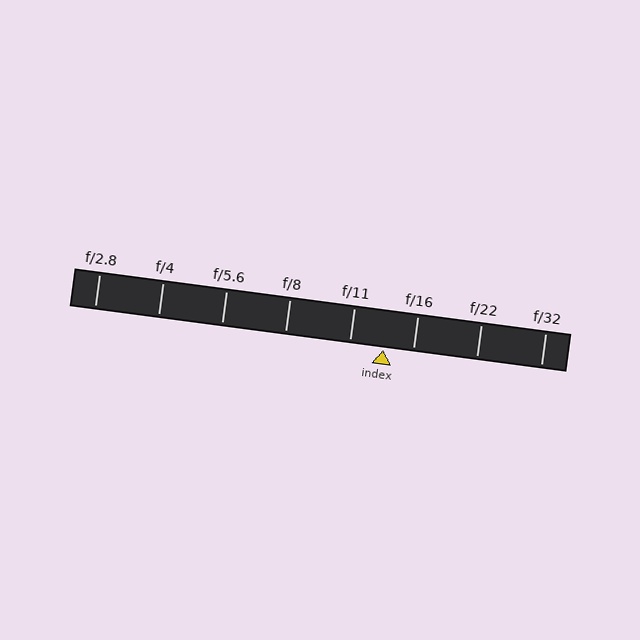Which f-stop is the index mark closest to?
The index mark is closest to f/16.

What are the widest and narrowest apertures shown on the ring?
The widest aperture shown is f/2.8 and the narrowest is f/32.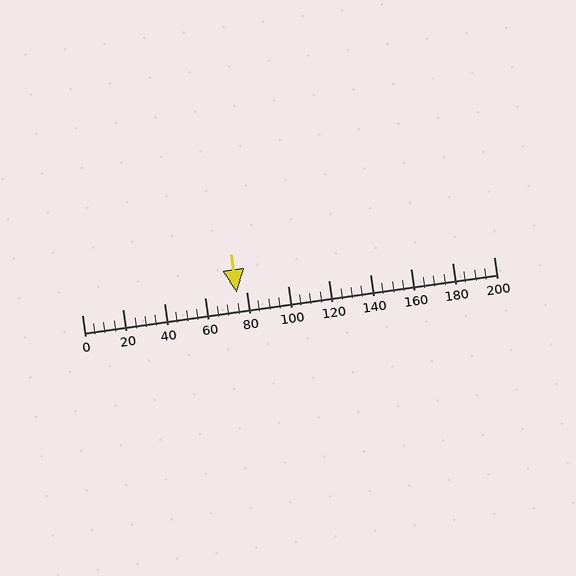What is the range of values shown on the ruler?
The ruler shows values from 0 to 200.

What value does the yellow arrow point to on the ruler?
The yellow arrow points to approximately 75.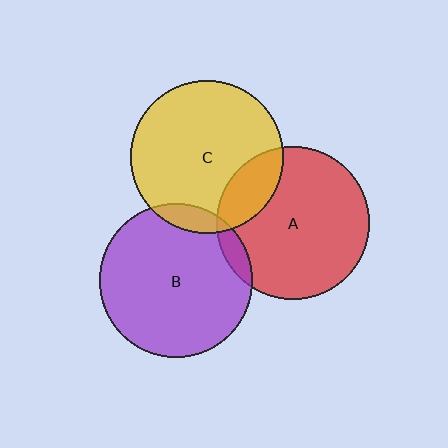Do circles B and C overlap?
Yes.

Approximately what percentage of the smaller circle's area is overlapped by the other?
Approximately 10%.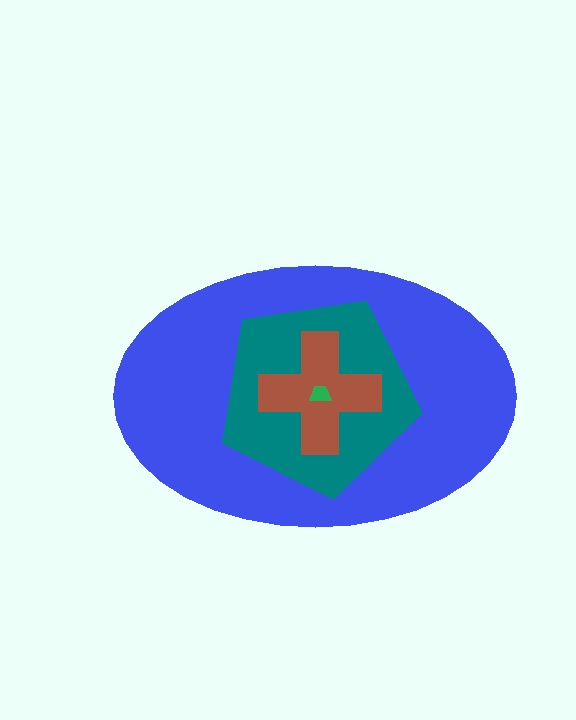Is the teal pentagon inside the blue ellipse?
Yes.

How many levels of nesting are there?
4.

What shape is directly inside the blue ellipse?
The teal pentagon.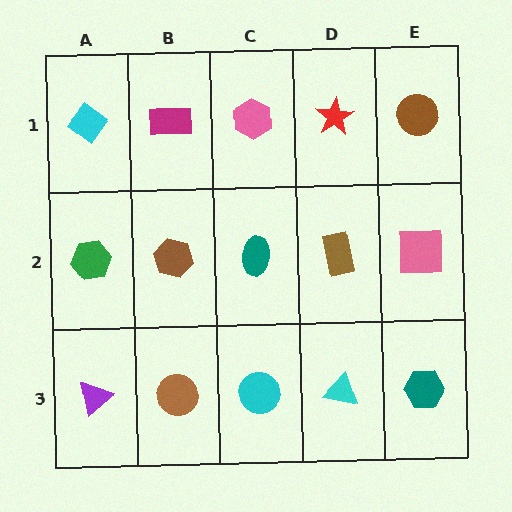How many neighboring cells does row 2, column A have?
3.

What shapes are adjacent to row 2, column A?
A cyan diamond (row 1, column A), a purple triangle (row 3, column A), a brown hexagon (row 2, column B).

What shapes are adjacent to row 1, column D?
A brown rectangle (row 2, column D), a pink hexagon (row 1, column C), a brown circle (row 1, column E).